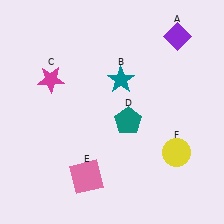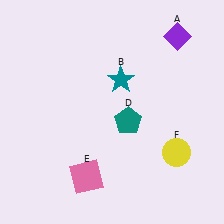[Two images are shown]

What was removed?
The magenta star (C) was removed in Image 2.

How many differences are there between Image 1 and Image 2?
There is 1 difference between the two images.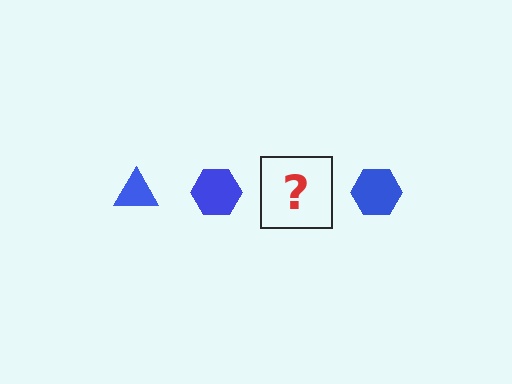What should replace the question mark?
The question mark should be replaced with a blue triangle.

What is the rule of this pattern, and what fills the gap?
The rule is that the pattern cycles through triangle, hexagon shapes in blue. The gap should be filled with a blue triangle.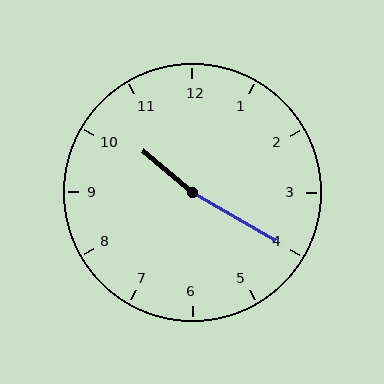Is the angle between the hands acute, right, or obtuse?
It is obtuse.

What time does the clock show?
10:20.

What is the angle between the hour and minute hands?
Approximately 170 degrees.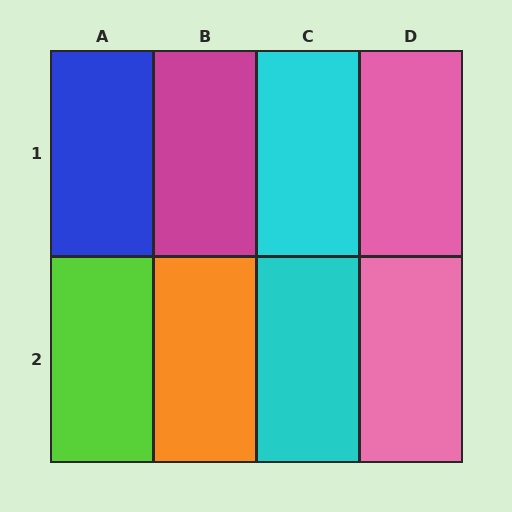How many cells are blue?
1 cell is blue.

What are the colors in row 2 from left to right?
Lime, orange, cyan, pink.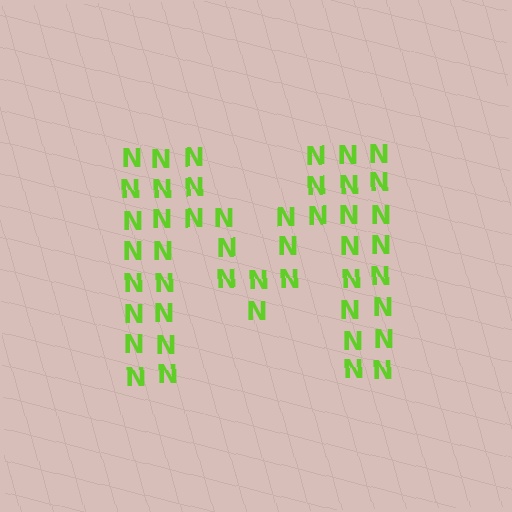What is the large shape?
The large shape is the letter M.